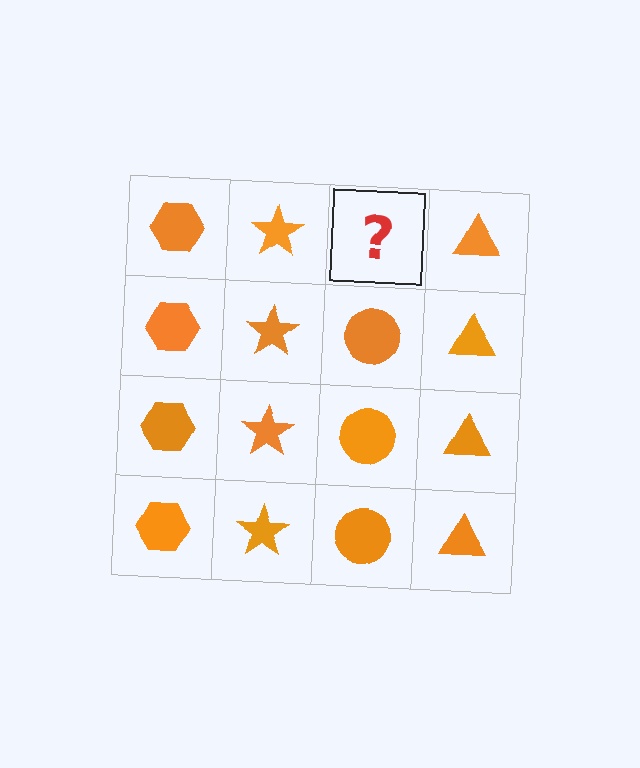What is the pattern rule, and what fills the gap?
The rule is that each column has a consistent shape. The gap should be filled with an orange circle.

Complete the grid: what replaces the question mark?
The question mark should be replaced with an orange circle.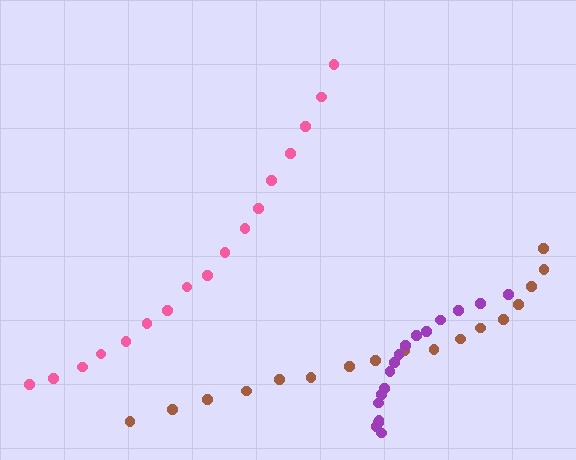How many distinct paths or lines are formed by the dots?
There are 3 distinct paths.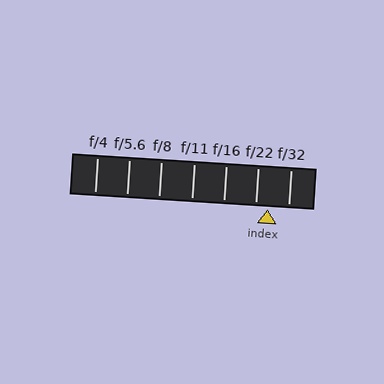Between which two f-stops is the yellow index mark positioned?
The index mark is between f/22 and f/32.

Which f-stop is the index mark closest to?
The index mark is closest to f/22.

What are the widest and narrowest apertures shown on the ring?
The widest aperture shown is f/4 and the narrowest is f/32.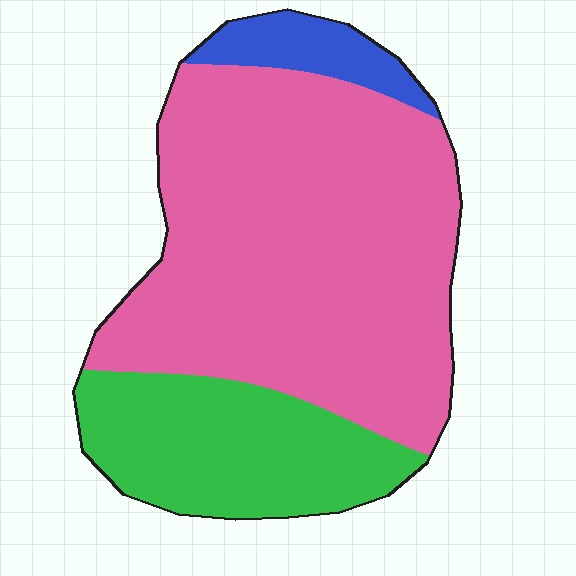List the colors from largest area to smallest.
From largest to smallest: pink, green, blue.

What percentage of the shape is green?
Green covers around 25% of the shape.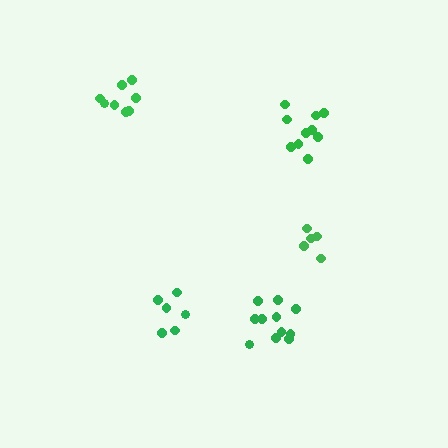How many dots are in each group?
Group 1: 10 dots, Group 2: 11 dots, Group 3: 6 dots, Group 4: 8 dots, Group 5: 5 dots (40 total).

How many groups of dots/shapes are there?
There are 5 groups.